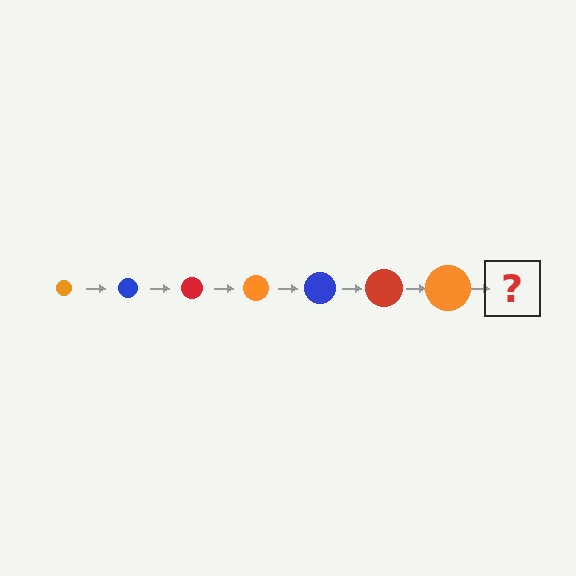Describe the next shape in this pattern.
It should be a blue circle, larger than the previous one.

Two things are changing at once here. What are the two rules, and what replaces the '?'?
The two rules are that the circle grows larger each step and the color cycles through orange, blue, and red. The '?' should be a blue circle, larger than the previous one.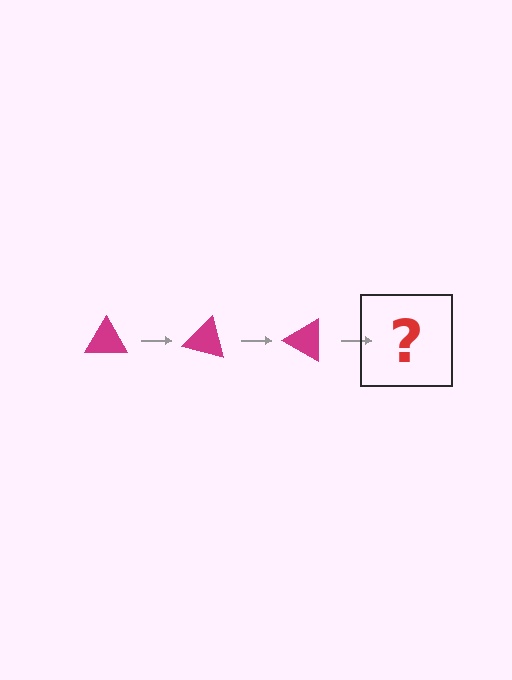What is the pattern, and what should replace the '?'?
The pattern is that the triangle rotates 15 degrees each step. The '?' should be a magenta triangle rotated 45 degrees.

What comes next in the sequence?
The next element should be a magenta triangle rotated 45 degrees.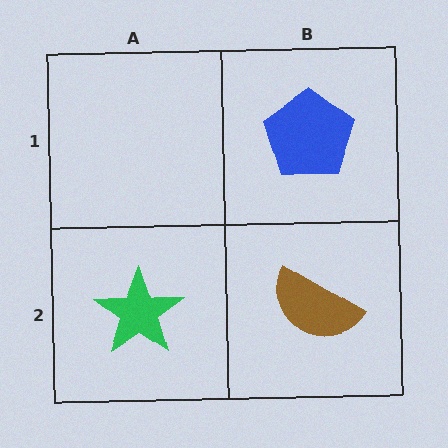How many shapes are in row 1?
1 shape.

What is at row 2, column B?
A brown semicircle.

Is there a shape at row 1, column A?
No, that cell is empty.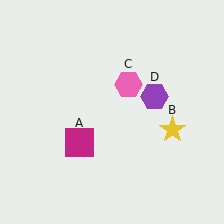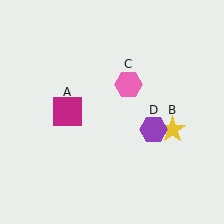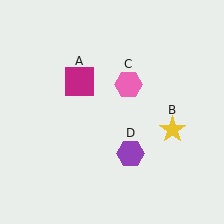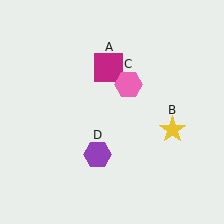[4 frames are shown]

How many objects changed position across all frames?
2 objects changed position: magenta square (object A), purple hexagon (object D).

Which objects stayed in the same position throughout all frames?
Yellow star (object B) and pink hexagon (object C) remained stationary.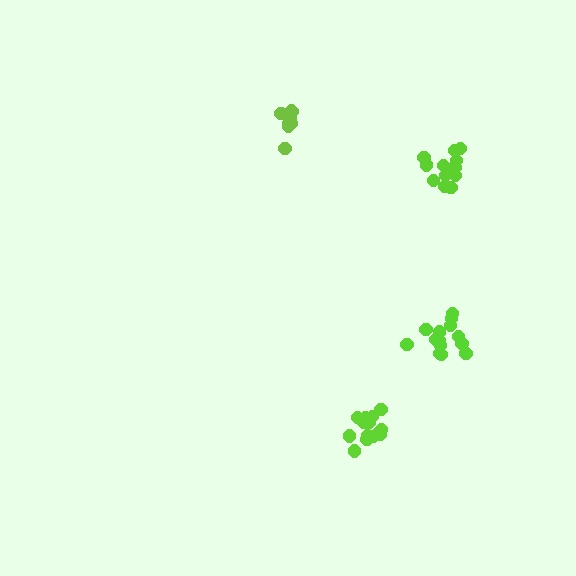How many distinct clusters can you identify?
There are 4 distinct clusters.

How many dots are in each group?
Group 1: 12 dots, Group 2: 14 dots, Group 3: 8 dots, Group 4: 14 dots (48 total).